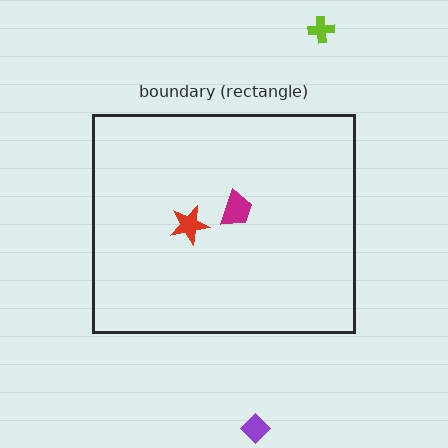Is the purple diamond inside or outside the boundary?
Outside.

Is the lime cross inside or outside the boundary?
Outside.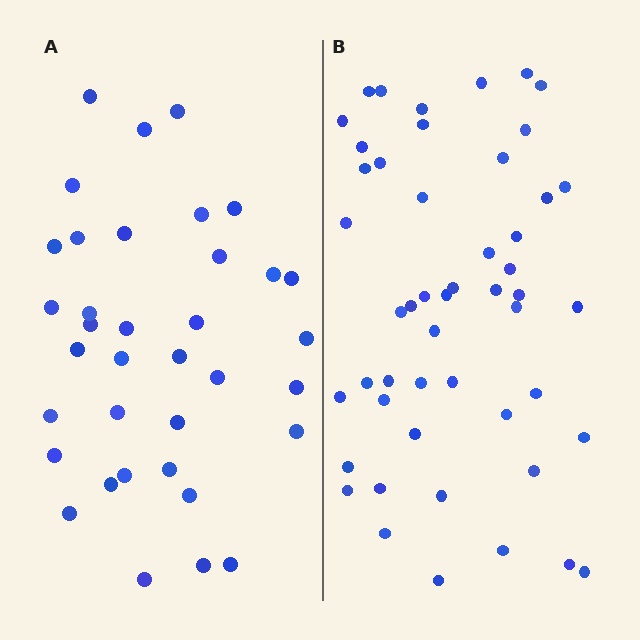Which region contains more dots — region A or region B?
Region B (the right region) has more dots.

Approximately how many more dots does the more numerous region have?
Region B has approximately 15 more dots than region A.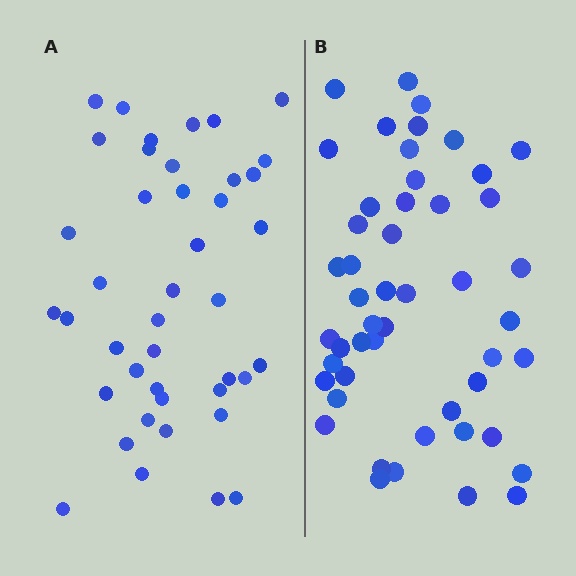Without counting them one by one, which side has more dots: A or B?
Region B (the right region) has more dots.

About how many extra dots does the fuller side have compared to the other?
Region B has roughly 8 or so more dots than region A.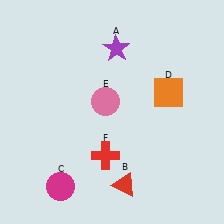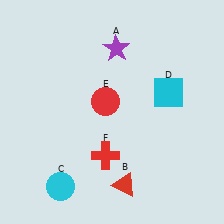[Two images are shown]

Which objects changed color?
C changed from magenta to cyan. D changed from orange to cyan. E changed from pink to red.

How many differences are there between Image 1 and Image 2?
There are 3 differences between the two images.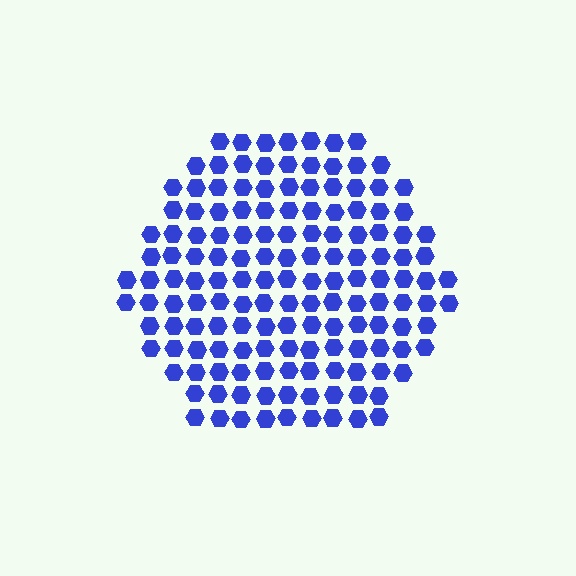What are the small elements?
The small elements are hexagons.